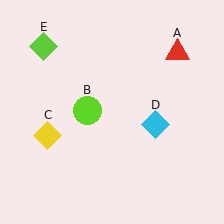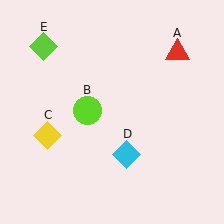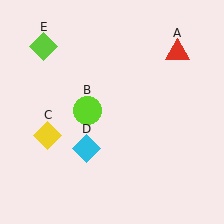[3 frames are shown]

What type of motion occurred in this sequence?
The cyan diamond (object D) rotated clockwise around the center of the scene.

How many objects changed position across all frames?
1 object changed position: cyan diamond (object D).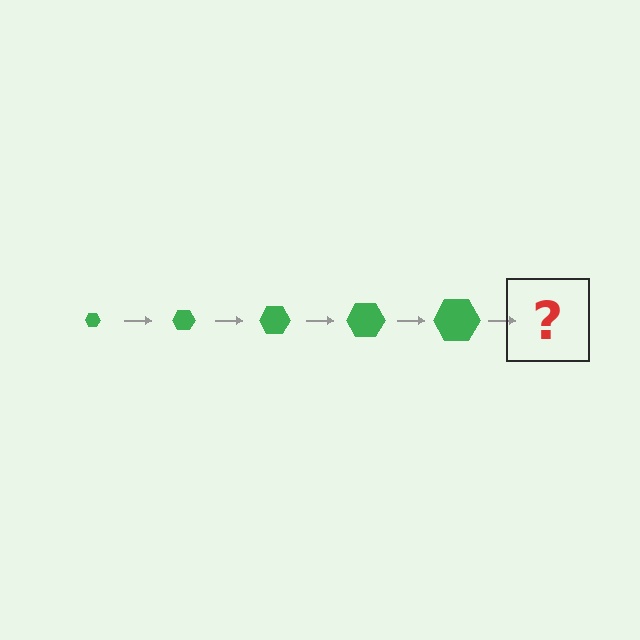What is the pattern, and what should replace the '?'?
The pattern is that the hexagon gets progressively larger each step. The '?' should be a green hexagon, larger than the previous one.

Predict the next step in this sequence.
The next step is a green hexagon, larger than the previous one.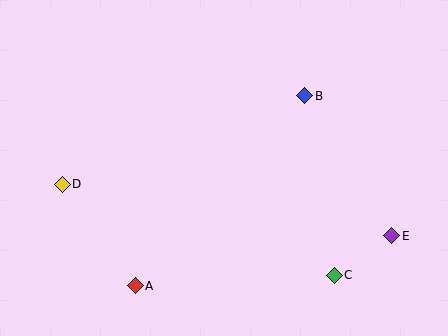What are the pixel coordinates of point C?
Point C is at (334, 275).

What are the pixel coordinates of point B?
Point B is at (305, 96).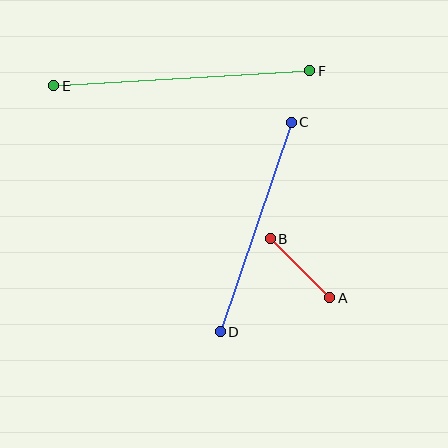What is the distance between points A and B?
The distance is approximately 84 pixels.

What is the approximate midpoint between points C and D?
The midpoint is at approximately (256, 227) pixels.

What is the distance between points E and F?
The distance is approximately 256 pixels.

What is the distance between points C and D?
The distance is approximately 221 pixels.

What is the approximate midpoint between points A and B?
The midpoint is at approximately (300, 268) pixels.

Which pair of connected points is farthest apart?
Points E and F are farthest apart.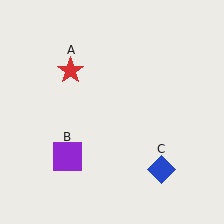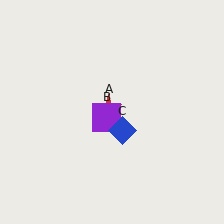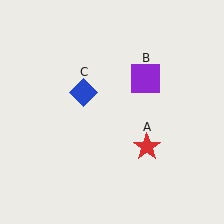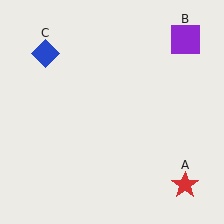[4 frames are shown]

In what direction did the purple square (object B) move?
The purple square (object B) moved up and to the right.